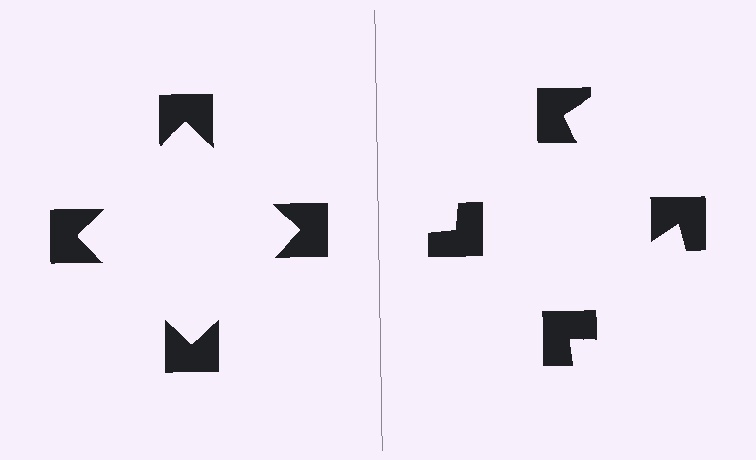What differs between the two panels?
The notched squares are positioned identically on both sides; only the wedge orientations differ. On the left they align to a square; on the right they are misaligned.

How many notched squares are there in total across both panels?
8 — 4 on each side.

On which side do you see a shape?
An illusory square appears on the left side. On the right side the wedge cuts are rotated, so no coherent shape forms.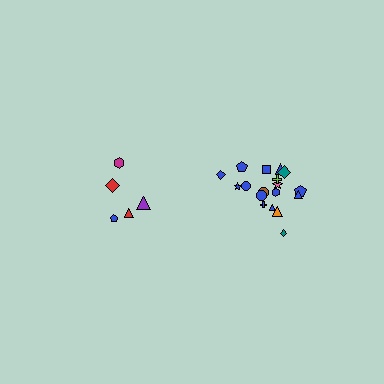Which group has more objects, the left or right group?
The right group.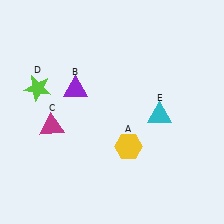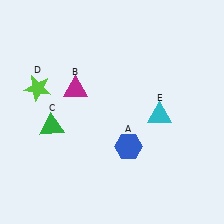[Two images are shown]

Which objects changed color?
A changed from yellow to blue. B changed from purple to magenta. C changed from magenta to green.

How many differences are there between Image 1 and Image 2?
There are 3 differences between the two images.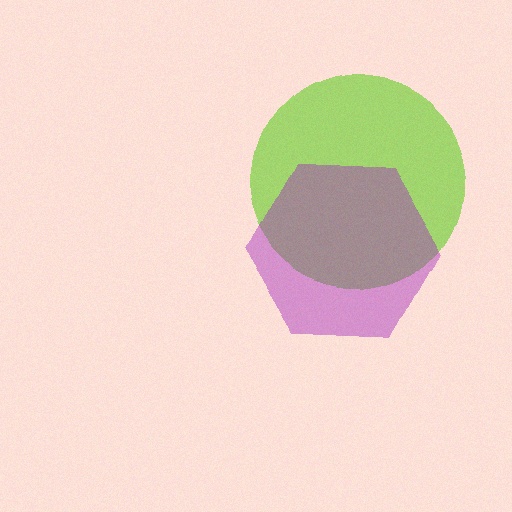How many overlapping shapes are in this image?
There are 2 overlapping shapes in the image.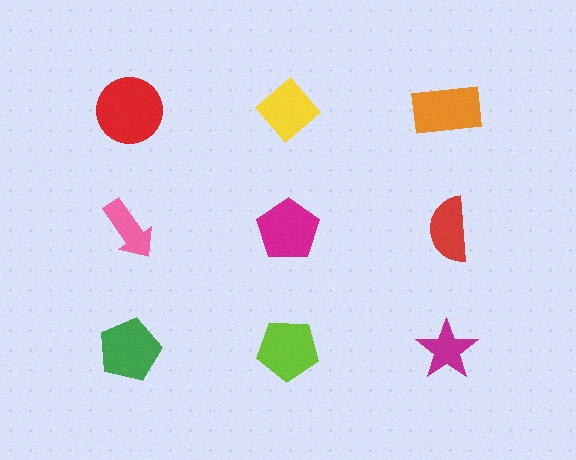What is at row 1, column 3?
An orange rectangle.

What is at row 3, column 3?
A magenta star.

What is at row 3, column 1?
A green pentagon.